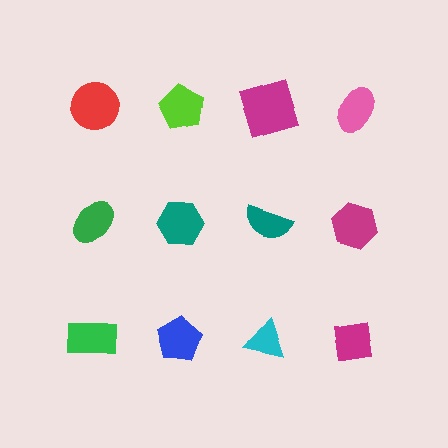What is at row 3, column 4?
A magenta square.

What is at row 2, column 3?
A teal semicircle.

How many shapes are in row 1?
4 shapes.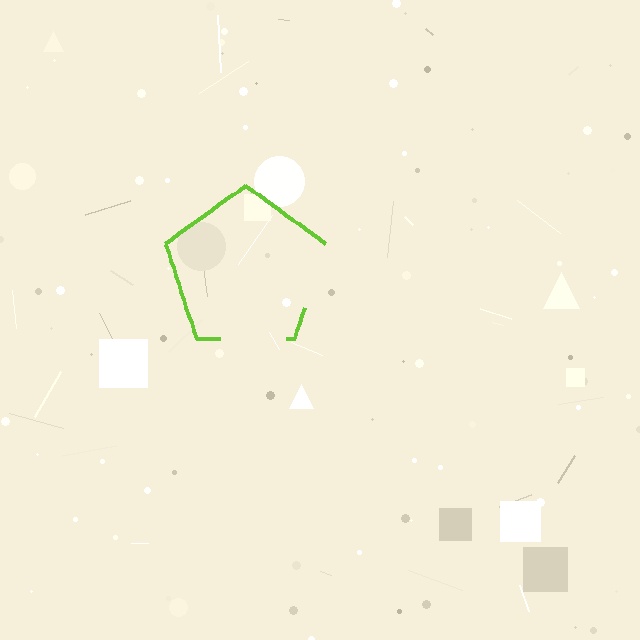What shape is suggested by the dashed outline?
The dashed outline suggests a pentagon.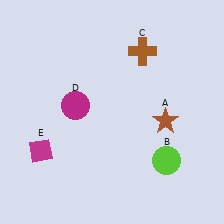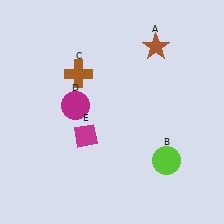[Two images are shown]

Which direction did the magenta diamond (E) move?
The magenta diamond (E) moved right.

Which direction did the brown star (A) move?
The brown star (A) moved up.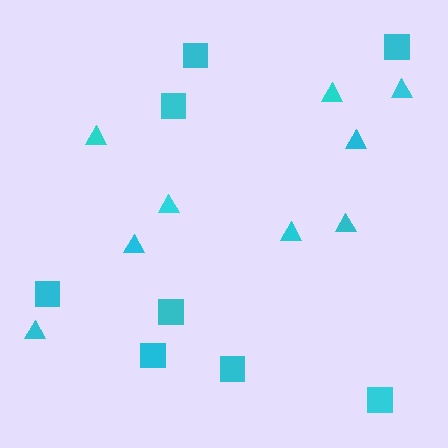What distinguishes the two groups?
There are 2 groups: one group of squares (8) and one group of triangles (9).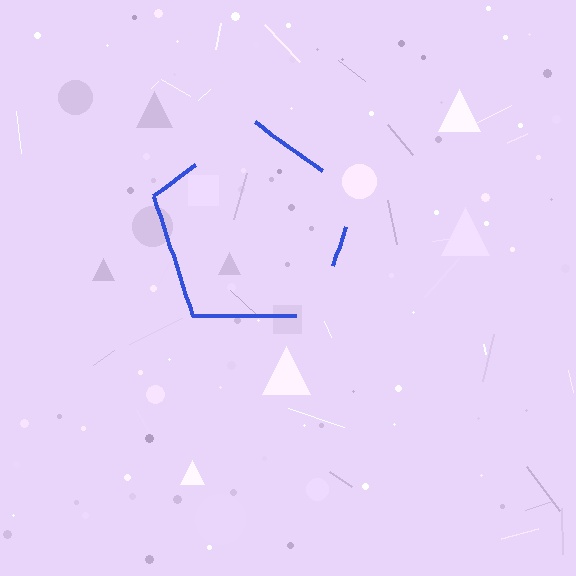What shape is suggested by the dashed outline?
The dashed outline suggests a pentagon.